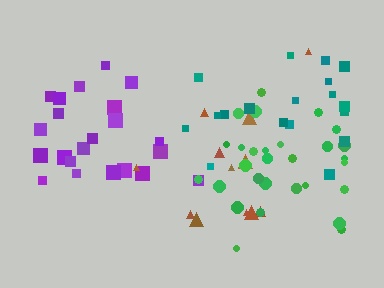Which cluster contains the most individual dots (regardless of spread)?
Green (29).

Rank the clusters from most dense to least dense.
green, purple, teal, brown.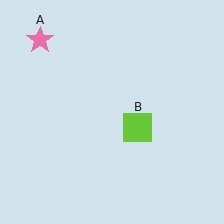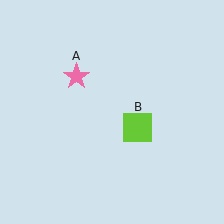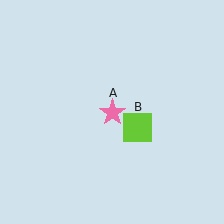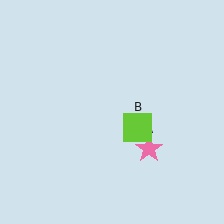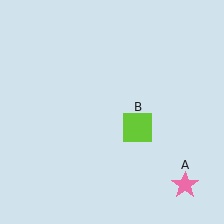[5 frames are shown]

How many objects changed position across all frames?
1 object changed position: pink star (object A).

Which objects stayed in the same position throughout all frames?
Lime square (object B) remained stationary.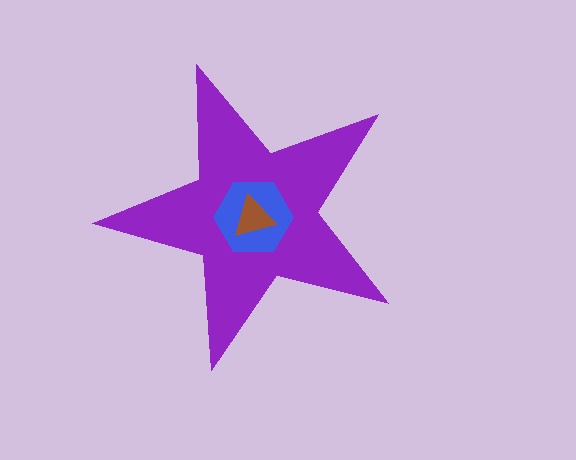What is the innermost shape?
The brown triangle.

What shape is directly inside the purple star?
The blue hexagon.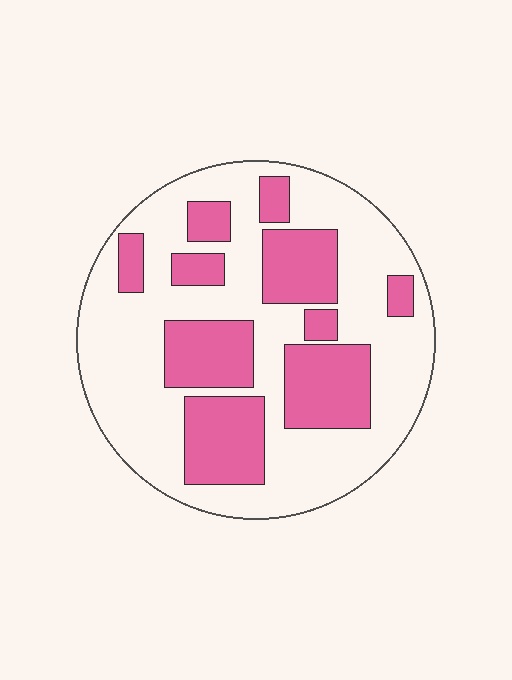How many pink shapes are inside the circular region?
10.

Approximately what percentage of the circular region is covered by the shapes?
Approximately 35%.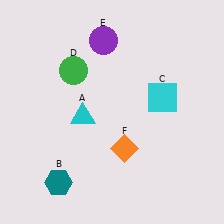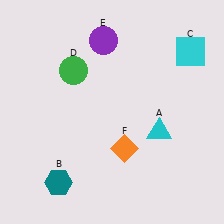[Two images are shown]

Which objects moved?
The objects that moved are: the cyan triangle (A), the cyan square (C).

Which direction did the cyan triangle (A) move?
The cyan triangle (A) moved right.